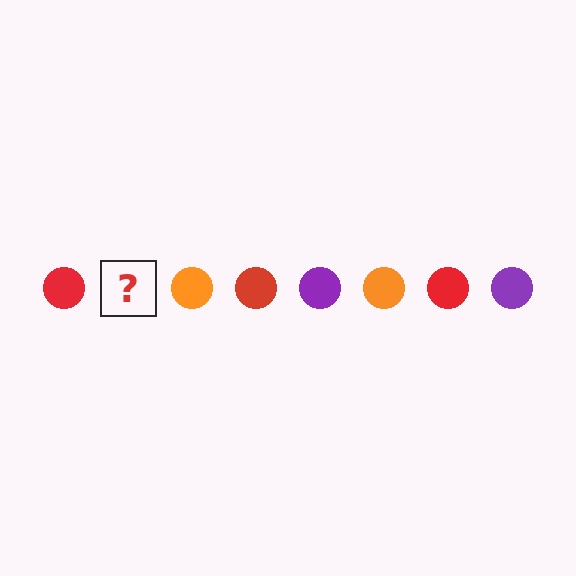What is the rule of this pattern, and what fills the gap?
The rule is that the pattern cycles through red, purple, orange circles. The gap should be filled with a purple circle.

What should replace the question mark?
The question mark should be replaced with a purple circle.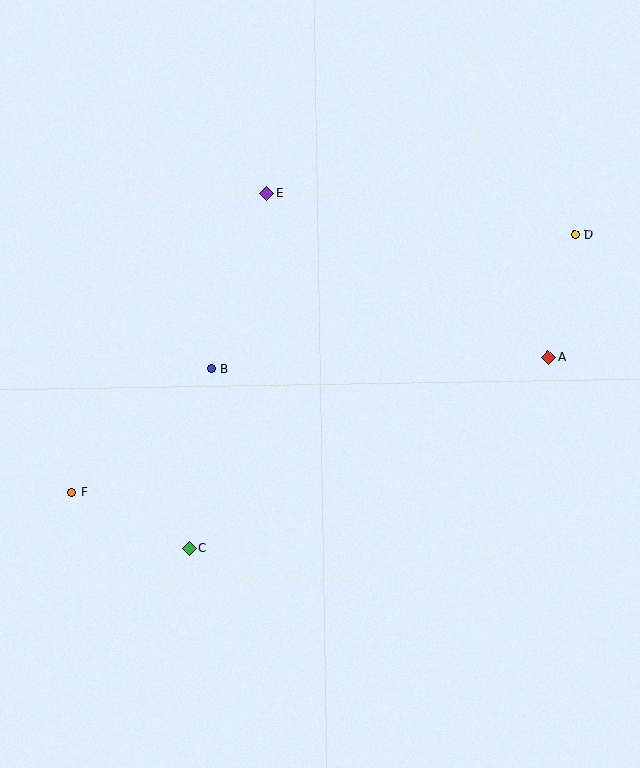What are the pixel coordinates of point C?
Point C is at (189, 549).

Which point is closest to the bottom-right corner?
Point A is closest to the bottom-right corner.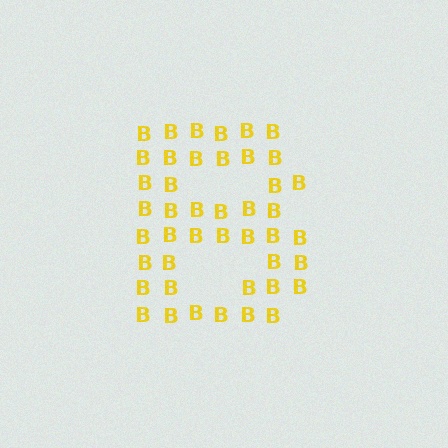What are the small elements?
The small elements are letter B's.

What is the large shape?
The large shape is the letter B.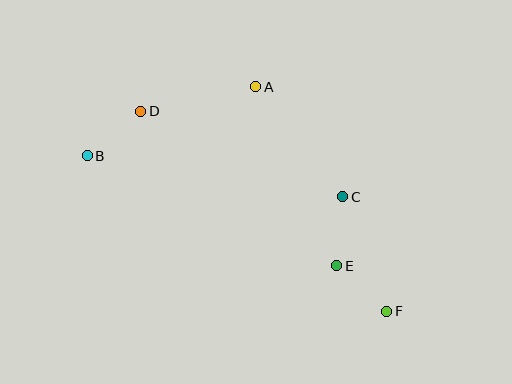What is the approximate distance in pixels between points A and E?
The distance between A and E is approximately 197 pixels.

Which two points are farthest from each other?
Points B and F are farthest from each other.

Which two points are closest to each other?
Points E and F are closest to each other.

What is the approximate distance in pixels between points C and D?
The distance between C and D is approximately 219 pixels.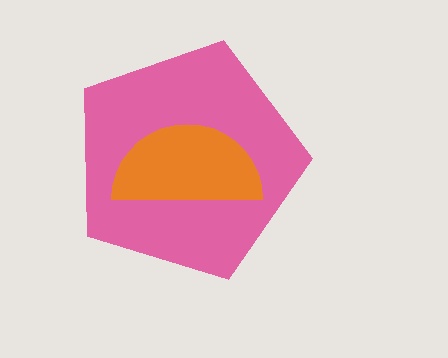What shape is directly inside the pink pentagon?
The orange semicircle.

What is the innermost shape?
The orange semicircle.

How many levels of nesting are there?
2.